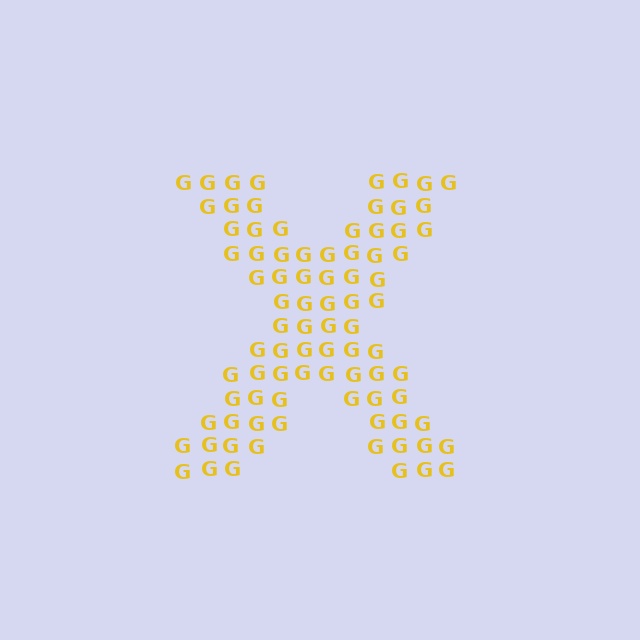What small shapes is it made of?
It is made of small letter G's.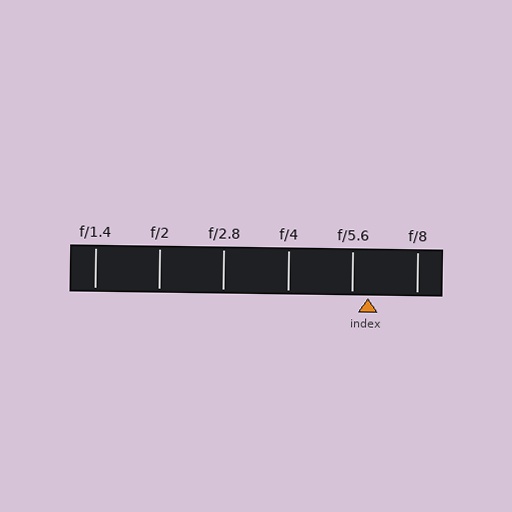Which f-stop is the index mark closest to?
The index mark is closest to f/5.6.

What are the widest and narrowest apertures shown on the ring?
The widest aperture shown is f/1.4 and the narrowest is f/8.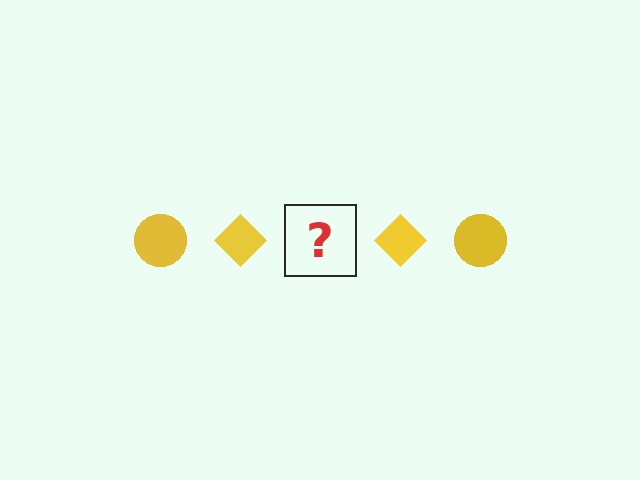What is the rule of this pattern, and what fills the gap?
The rule is that the pattern cycles through circle, diamond shapes in yellow. The gap should be filled with a yellow circle.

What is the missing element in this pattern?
The missing element is a yellow circle.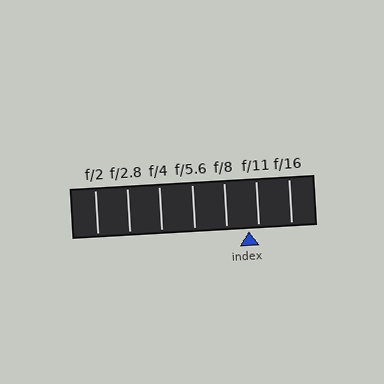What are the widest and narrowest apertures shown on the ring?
The widest aperture shown is f/2 and the narrowest is f/16.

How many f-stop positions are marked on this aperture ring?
There are 7 f-stop positions marked.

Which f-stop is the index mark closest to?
The index mark is closest to f/11.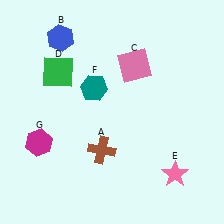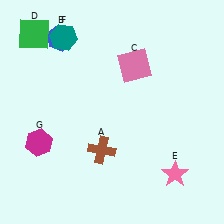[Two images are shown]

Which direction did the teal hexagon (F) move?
The teal hexagon (F) moved up.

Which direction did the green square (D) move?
The green square (D) moved up.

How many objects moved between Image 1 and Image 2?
2 objects moved between the two images.